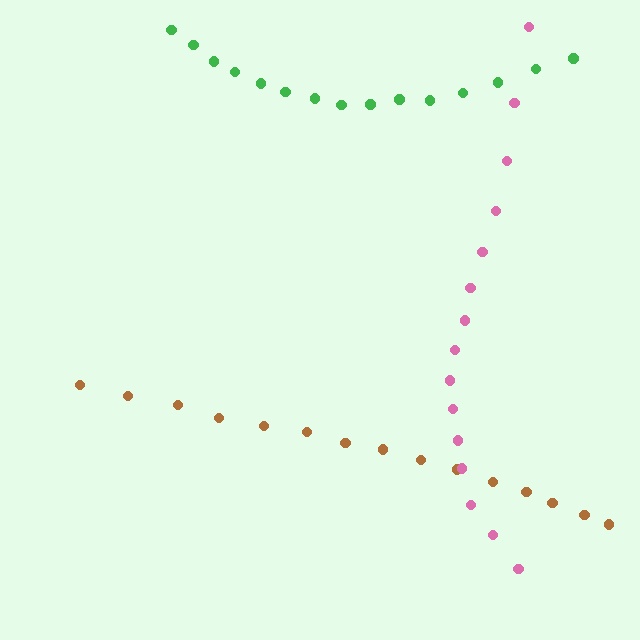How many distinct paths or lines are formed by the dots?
There are 3 distinct paths.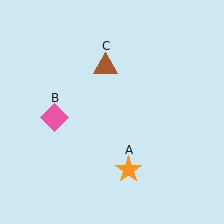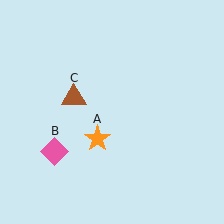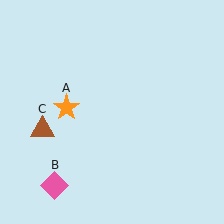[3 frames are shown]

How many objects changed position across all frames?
3 objects changed position: orange star (object A), pink diamond (object B), brown triangle (object C).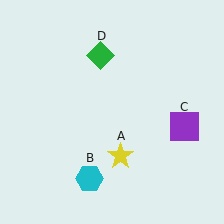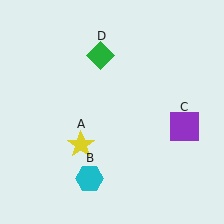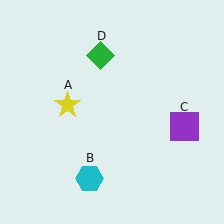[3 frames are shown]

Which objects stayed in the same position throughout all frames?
Cyan hexagon (object B) and purple square (object C) and green diamond (object D) remained stationary.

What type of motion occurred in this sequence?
The yellow star (object A) rotated clockwise around the center of the scene.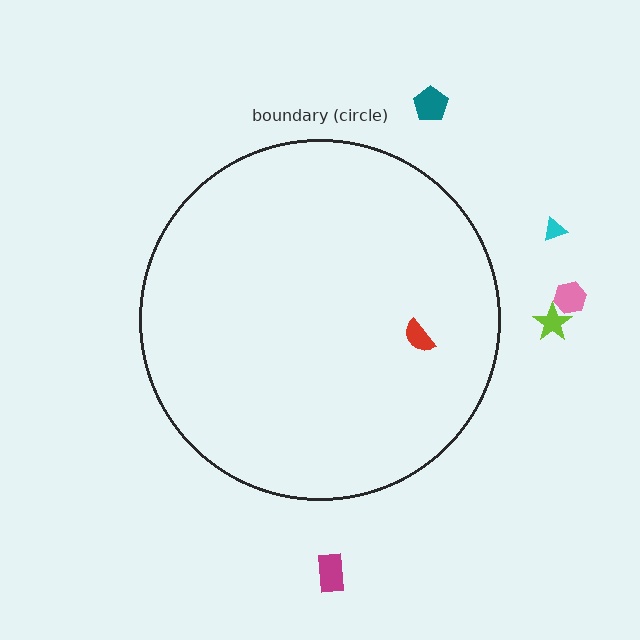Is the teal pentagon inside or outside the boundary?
Outside.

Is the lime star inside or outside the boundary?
Outside.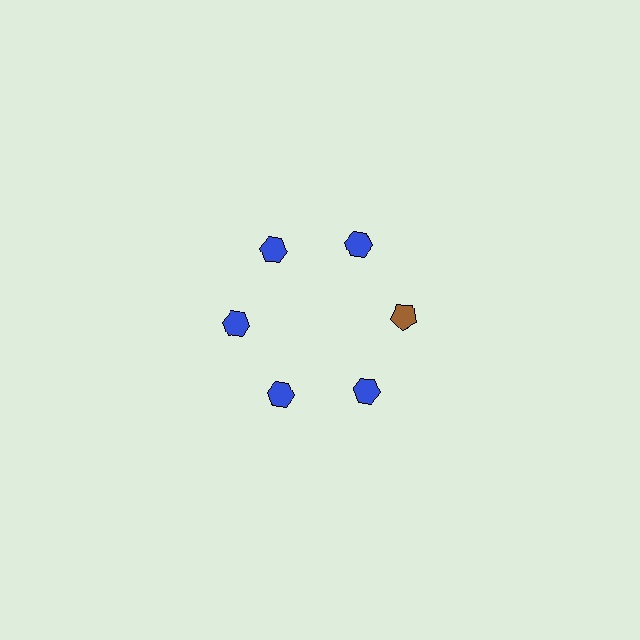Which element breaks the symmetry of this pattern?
The brown pentagon at roughly the 3 o'clock position breaks the symmetry. All other shapes are blue hexagons.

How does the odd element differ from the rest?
It differs in both color (brown instead of blue) and shape (pentagon instead of hexagon).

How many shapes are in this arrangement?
There are 6 shapes arranged in a ring pattern.